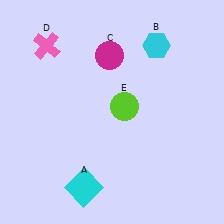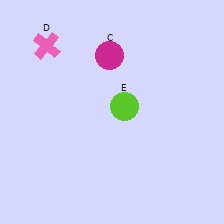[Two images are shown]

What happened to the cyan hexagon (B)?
The cyan hexagon (B) was removed in Image 2. It was in the top-right area of Image 1.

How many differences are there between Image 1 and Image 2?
There are 2 differences between the two images.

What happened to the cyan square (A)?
The cyan square (A) was removed in Image 2. It was in the bottom-left area of Image 1.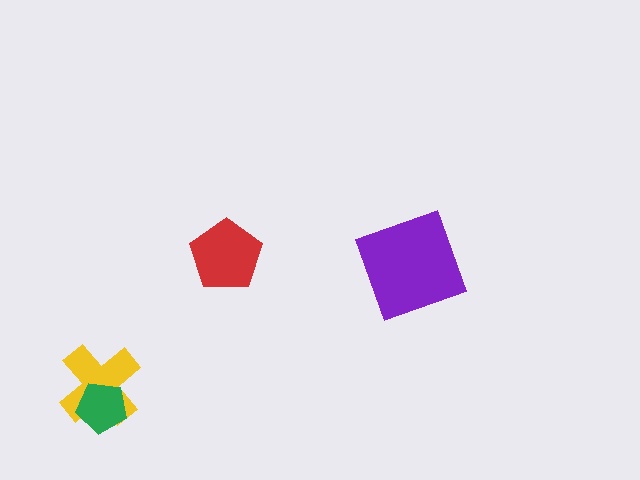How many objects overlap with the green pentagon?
1 object overlaps with the green pentagon.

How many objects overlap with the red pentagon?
0 objects overlap with the red pentagon.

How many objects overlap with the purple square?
0 objects overlap with the purple square.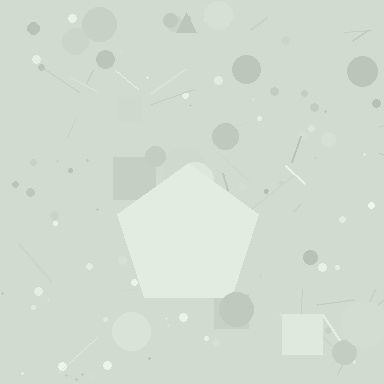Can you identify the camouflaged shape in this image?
The camouflaged shape is a pentagon.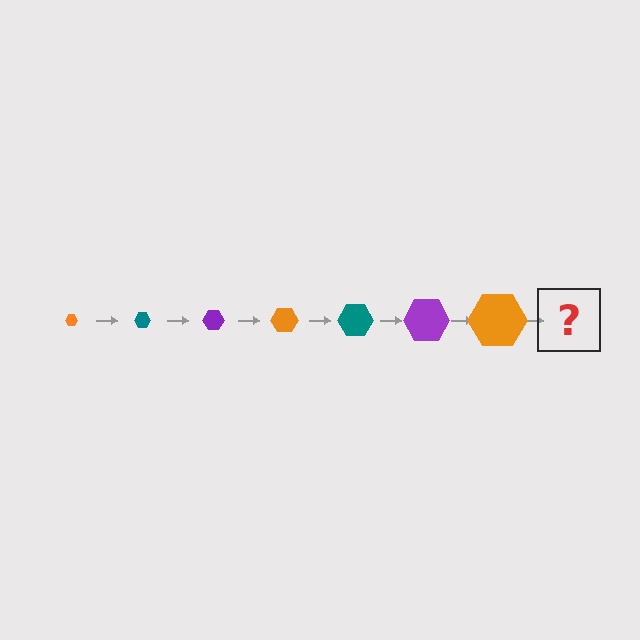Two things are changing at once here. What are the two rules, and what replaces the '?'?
The two rules are that the hexagon grows larger each step and the color cycles through orange, teal, and purple. The '?' should be a teal hexagon, larger than the previous one.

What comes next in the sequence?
The next element should be a teal hexagon, larger than the previous one.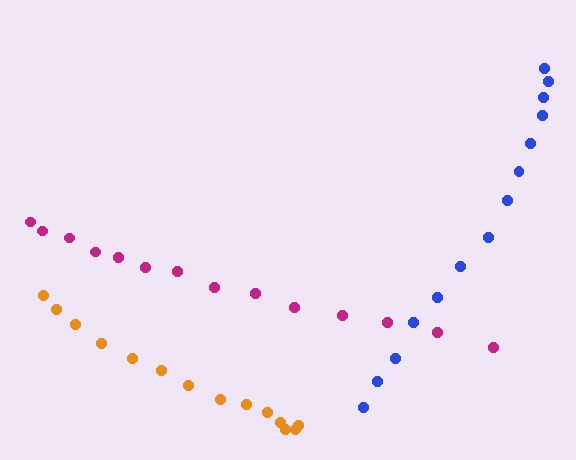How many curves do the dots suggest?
There are 3 distinct paths.